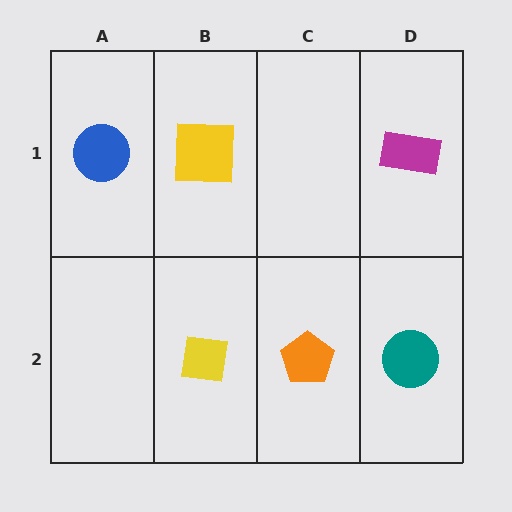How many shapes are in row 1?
3 shapes.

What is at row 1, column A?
A blue circle.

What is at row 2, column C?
An orange pentagon.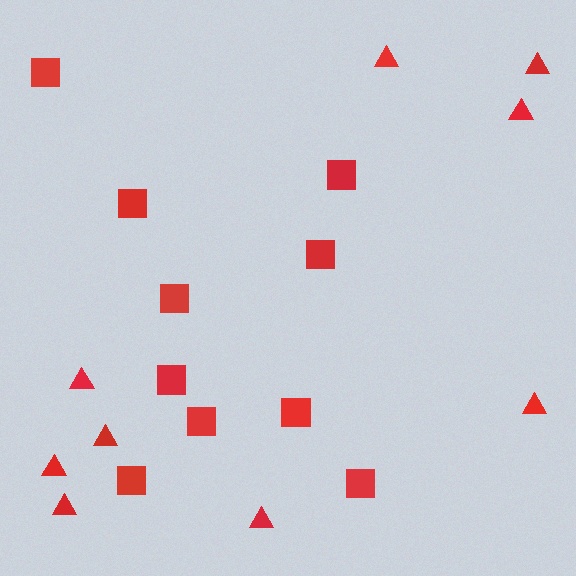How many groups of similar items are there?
There are 2 groups: one group of squares (10) and one group of triangles (9).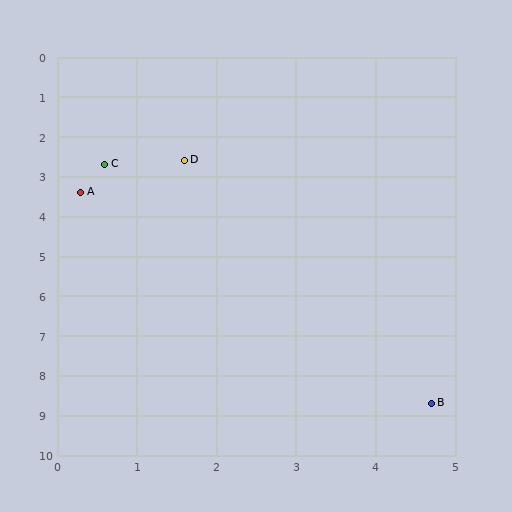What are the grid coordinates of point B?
Point B is at approximately (4.7, 8.7).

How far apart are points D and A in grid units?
Points D and A are about 1.5 grid units apart.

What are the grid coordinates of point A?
Point A is at approximately (0.3, 3.4).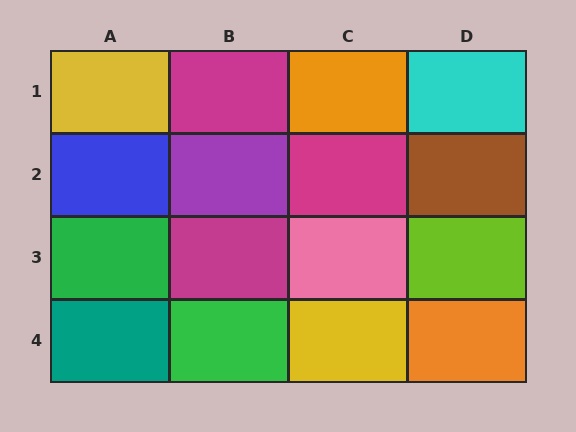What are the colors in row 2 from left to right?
Blue, purple, magenta, brown.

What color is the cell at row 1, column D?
Cyan.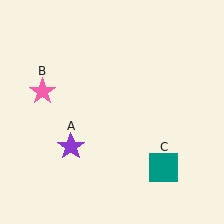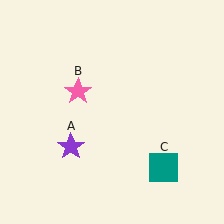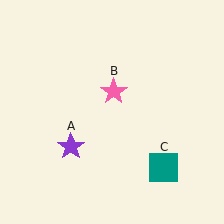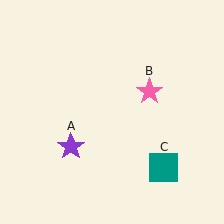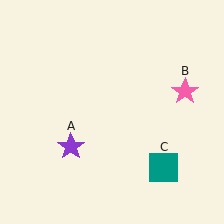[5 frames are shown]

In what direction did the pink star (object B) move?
The pink star (object B) moved right.